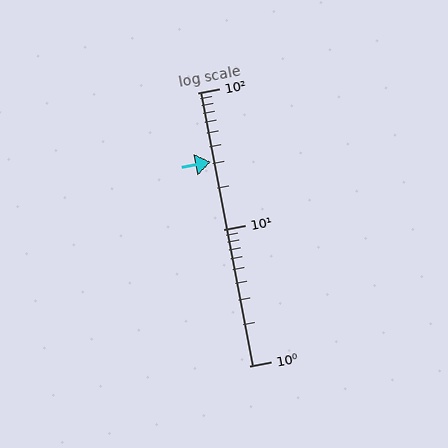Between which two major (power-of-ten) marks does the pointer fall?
The pointer is between 10 and 100.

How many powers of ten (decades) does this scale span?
The scale spans 2 decades, from 1 to 100.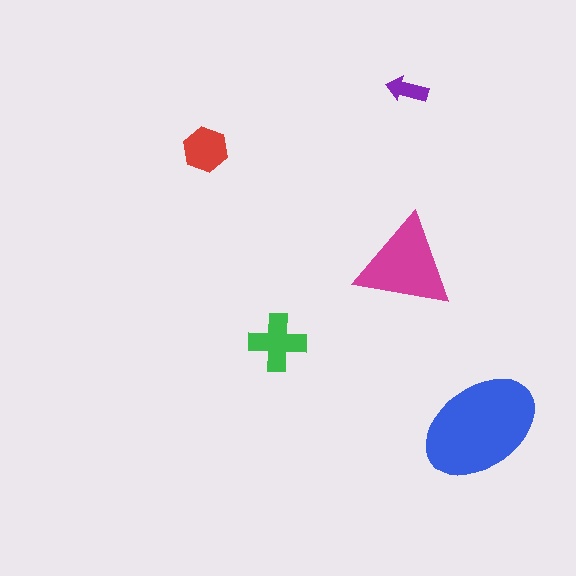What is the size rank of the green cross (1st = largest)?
3rd.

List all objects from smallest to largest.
The purple arrow, the red hexagon, the green cross, the magenta triangle, the blue ellipse.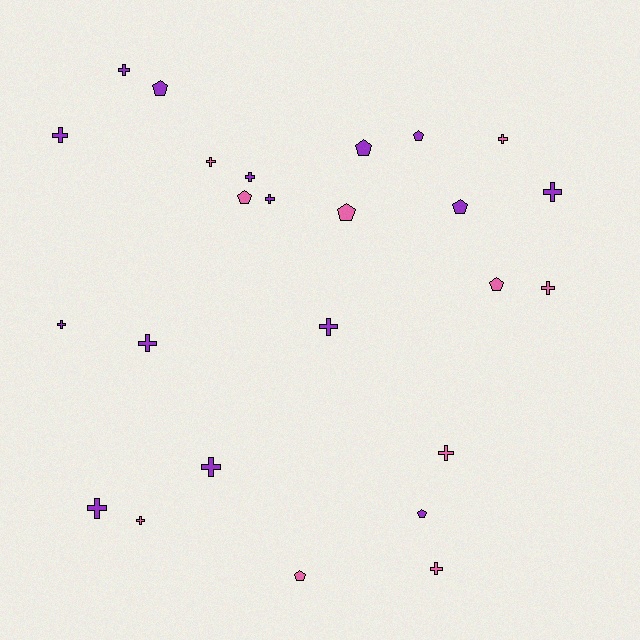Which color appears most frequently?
Purple, with 15 objects.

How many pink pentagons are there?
There are 4 pink pentagons.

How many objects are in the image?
There are 25 objects.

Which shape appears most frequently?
Cross, with 16 objects.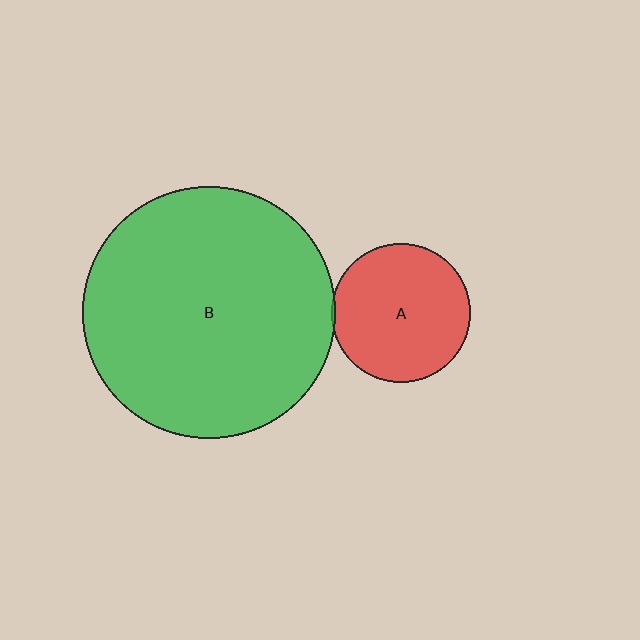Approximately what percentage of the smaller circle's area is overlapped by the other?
Approximately 5%.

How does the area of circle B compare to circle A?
Approximately 3.3 times.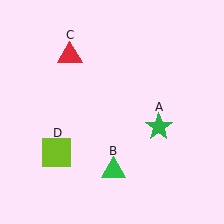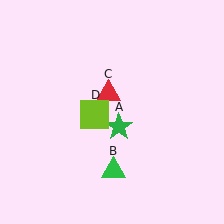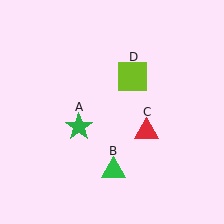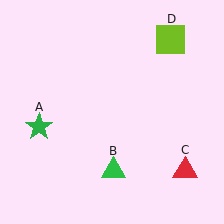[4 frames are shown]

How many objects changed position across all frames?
3 objects changed position: green star (object A), red triangle (object C), lime square (object D).